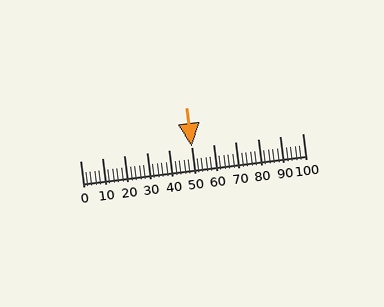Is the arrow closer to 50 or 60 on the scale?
The arrow is closer to 50.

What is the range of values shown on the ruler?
The ruler shows values from 0 to 100.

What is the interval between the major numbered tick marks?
The major tick marks are spaced 10 units apart.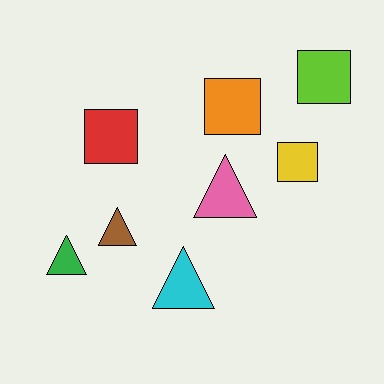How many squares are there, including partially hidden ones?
There are 4 squares.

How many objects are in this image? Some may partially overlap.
There are 8 objects.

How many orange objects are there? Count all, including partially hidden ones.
There is 1 orange object.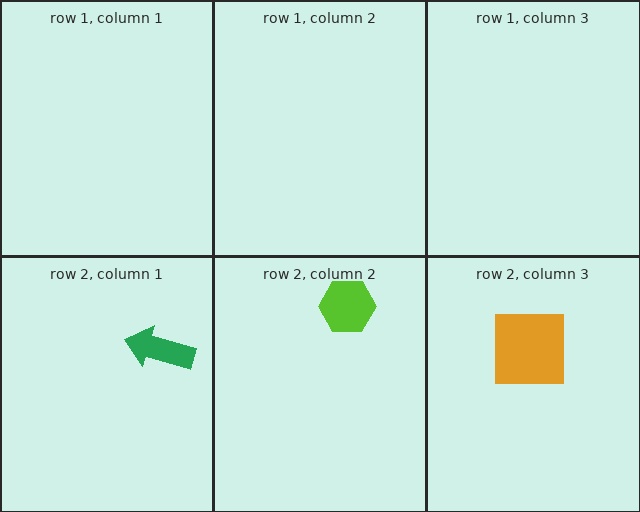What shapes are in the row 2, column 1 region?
The green arrow.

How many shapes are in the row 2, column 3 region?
1.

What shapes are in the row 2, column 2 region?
The lime hexagon.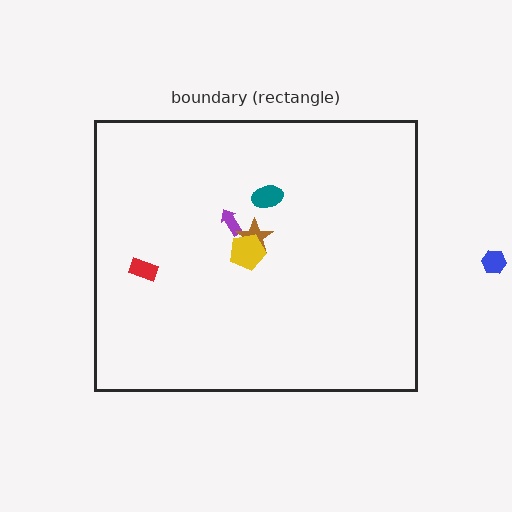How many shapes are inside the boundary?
5 inside, 1 outside.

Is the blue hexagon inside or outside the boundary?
Outside.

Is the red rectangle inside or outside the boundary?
Inside.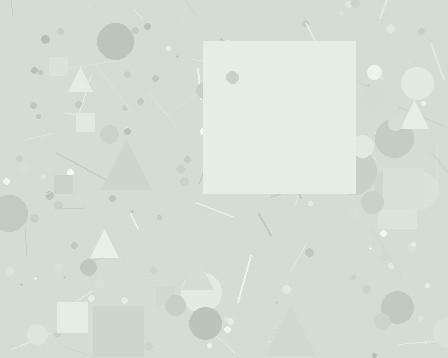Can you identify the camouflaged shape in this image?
The camouflaged shape is a square.